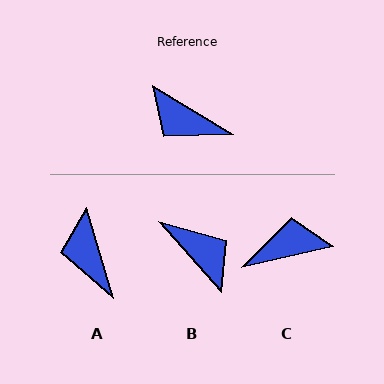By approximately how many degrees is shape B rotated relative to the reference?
Approximately 162 degrees counter-clockwise.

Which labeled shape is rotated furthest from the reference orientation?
B, about 162 degrees away.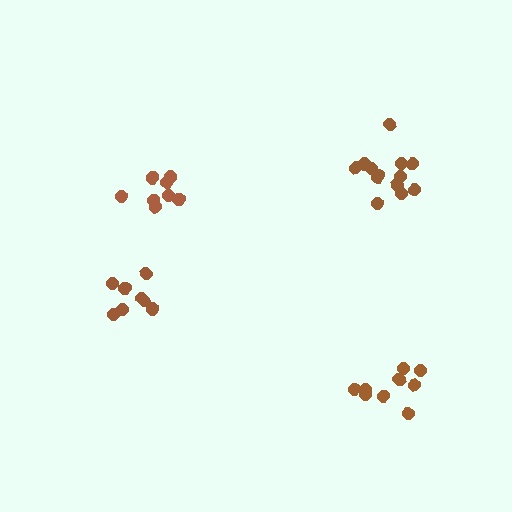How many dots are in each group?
Group 1: 8 dots, Group 2: 9 dots, Group 3: 8 dots, Group 4: 13 dots (38 total).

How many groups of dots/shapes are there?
There are 4 groups.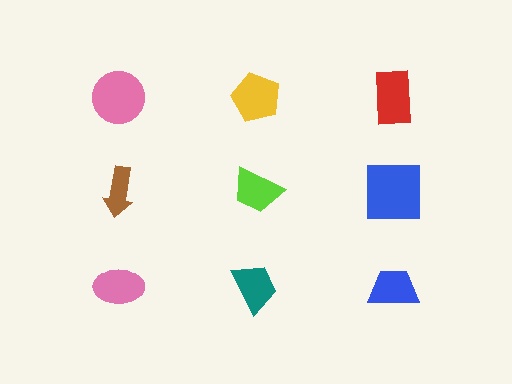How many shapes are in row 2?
3 shapes.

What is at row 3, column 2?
A teal trapezoid.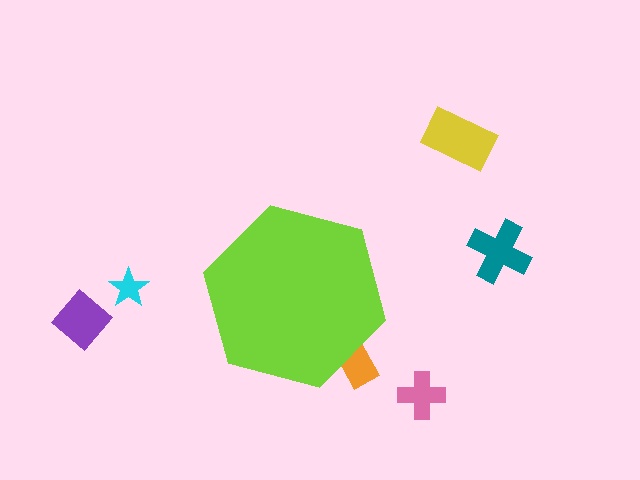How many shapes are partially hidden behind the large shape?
1 shape is partially hidden.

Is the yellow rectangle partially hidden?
No, the yellow rectangle is fully visible.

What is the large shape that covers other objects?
A lime hexagon.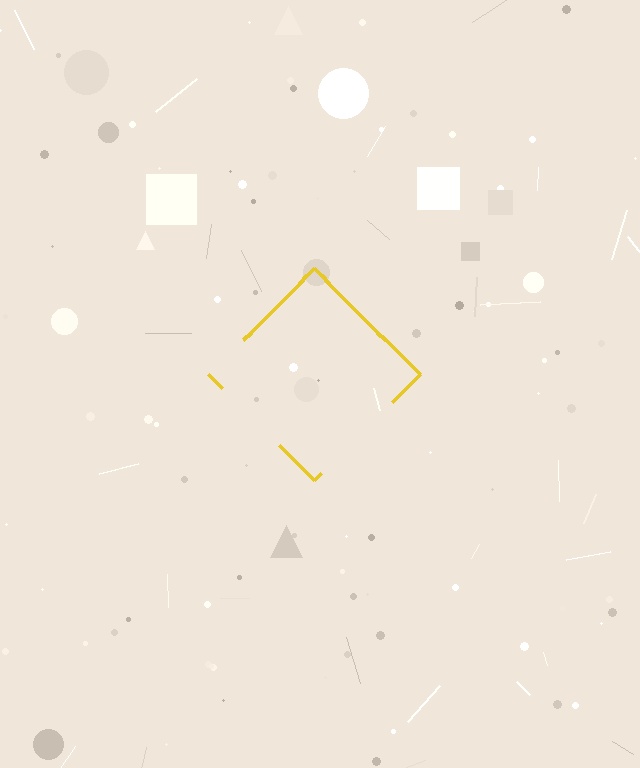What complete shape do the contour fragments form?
The contour fragments form a diamond.